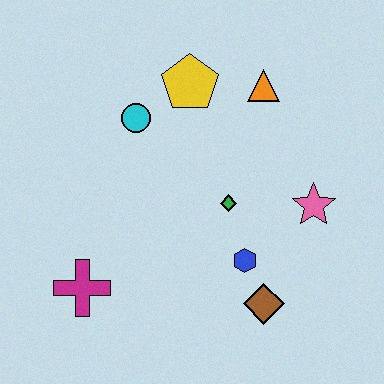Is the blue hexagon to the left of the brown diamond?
Yes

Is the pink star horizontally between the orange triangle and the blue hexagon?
No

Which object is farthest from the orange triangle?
The magenta cross is farthest from the orange triangle.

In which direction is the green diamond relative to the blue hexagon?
The green diamond is above the blue hexagon.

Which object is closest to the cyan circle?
The yellow pentagon is closest to the cyan circle.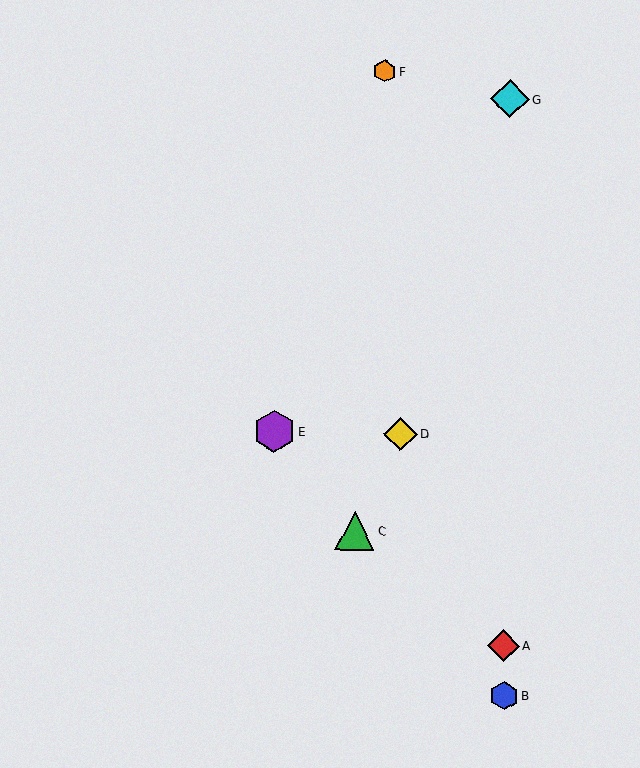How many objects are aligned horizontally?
2 objects (D, E) are aligned horizontally.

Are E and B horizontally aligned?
No, E is at y≈431 and B is at y≈696.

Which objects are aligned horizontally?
Objects D, E are aligned horizontally.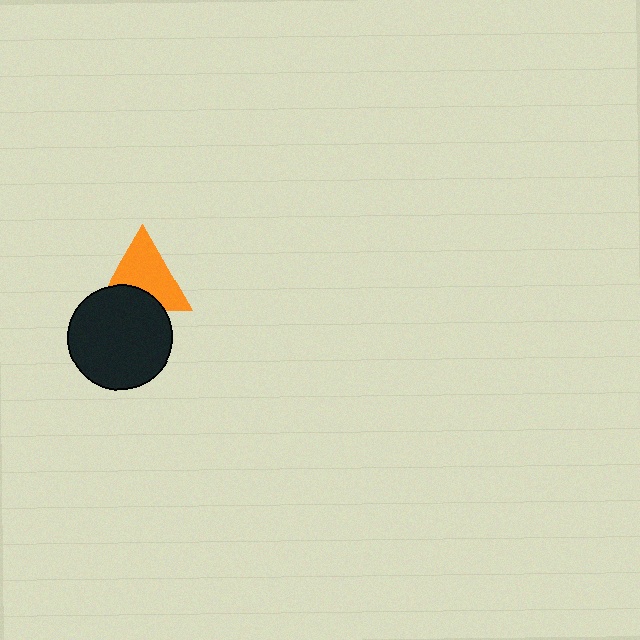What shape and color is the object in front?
The object in front is a black circle.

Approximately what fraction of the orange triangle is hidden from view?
Roughly 32% of the orange triangle is hidden behind the black circle.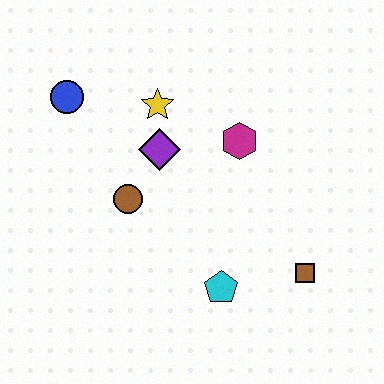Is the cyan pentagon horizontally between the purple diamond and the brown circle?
No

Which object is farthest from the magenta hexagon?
The blue circle is farthest from the magenta hexagon.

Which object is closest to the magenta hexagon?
The purple diamond is closest to the magenta hexagon.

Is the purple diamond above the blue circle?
No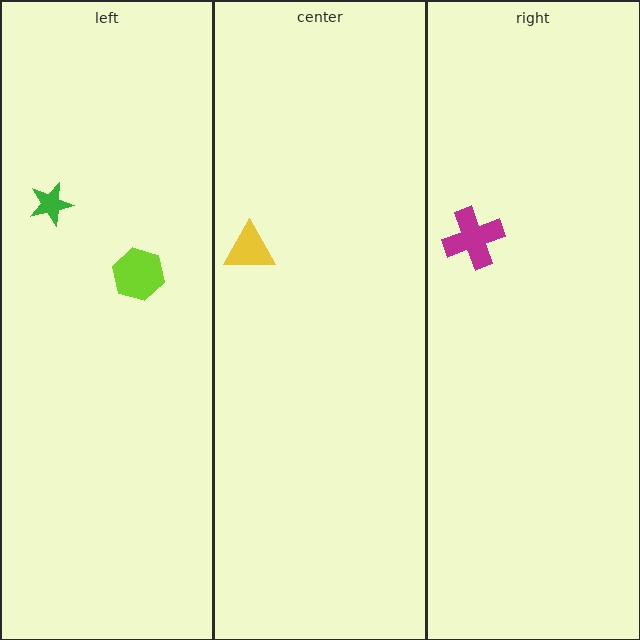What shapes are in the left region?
The lime hexagon, the green star.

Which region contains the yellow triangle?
The center region.